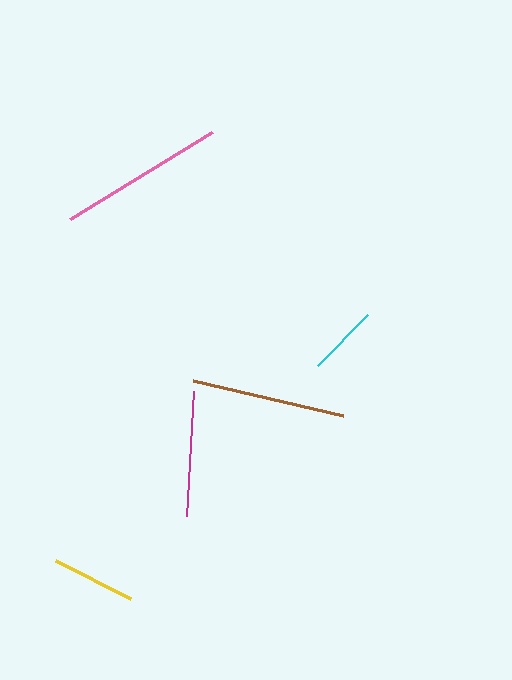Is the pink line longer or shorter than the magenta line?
The pink line is longer than the magenta line.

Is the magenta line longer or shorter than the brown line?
The brown line is longer than the magenta line.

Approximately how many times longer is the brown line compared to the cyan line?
The brown line is approximately 2.2 times the length of the cyan line.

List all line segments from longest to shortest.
From longest to shortest: pink, brown, magenta, yellow, cyan.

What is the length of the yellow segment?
The yellow segment is approximately 85 pixels long.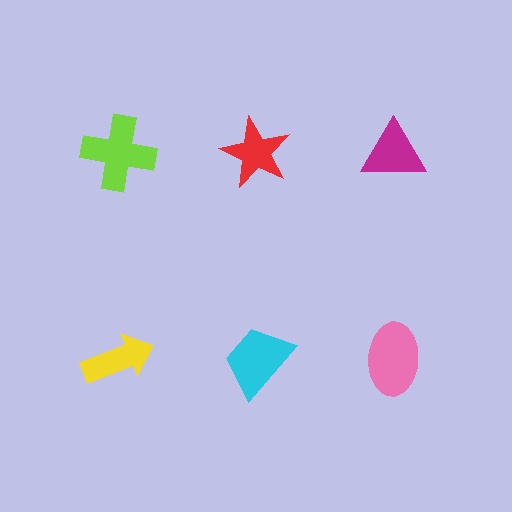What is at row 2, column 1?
A yellow arrow.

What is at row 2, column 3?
A pink ellipse.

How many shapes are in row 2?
3 shapes.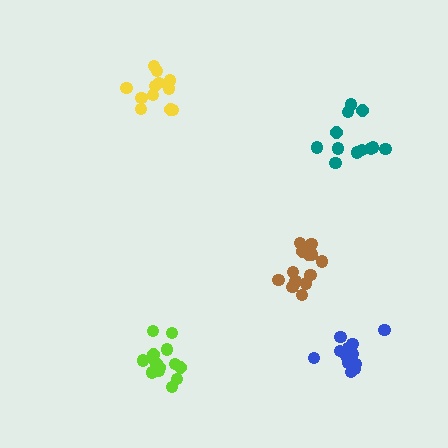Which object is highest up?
The yellow cluster is topmost.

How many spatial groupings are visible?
There are 5 spatial groupings.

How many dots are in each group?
Group 1: 13 dots, Group 2: 16 dots, Group 3: 12 dots, Group 4: 14 dots, Group 5: 12 dots (67 total).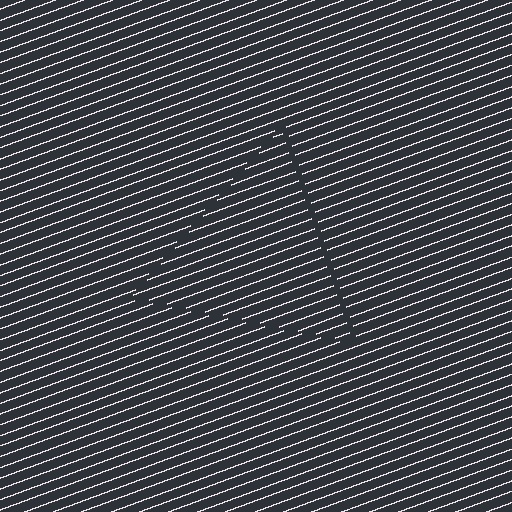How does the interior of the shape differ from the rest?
The interior of the shape contains the same grating, shifted by half a period — the contour is defined by the phase discontinuity where line-ends from the inner and outer gratings abut.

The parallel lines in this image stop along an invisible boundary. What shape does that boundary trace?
An illusory triangle. The interior of the shape contains the same grating, shifted by half a period — the contour is defined by the phase discontinuity where line-ends from the inner and outer gratings abut.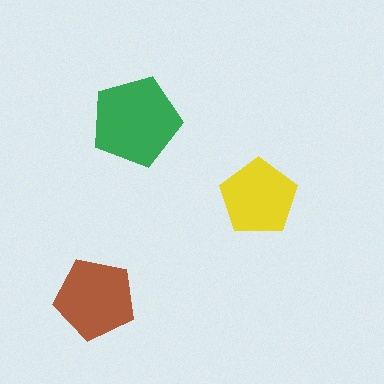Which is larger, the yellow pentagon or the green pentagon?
The green one.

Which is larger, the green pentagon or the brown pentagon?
The green one.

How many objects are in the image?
There are 3 objects in the image.